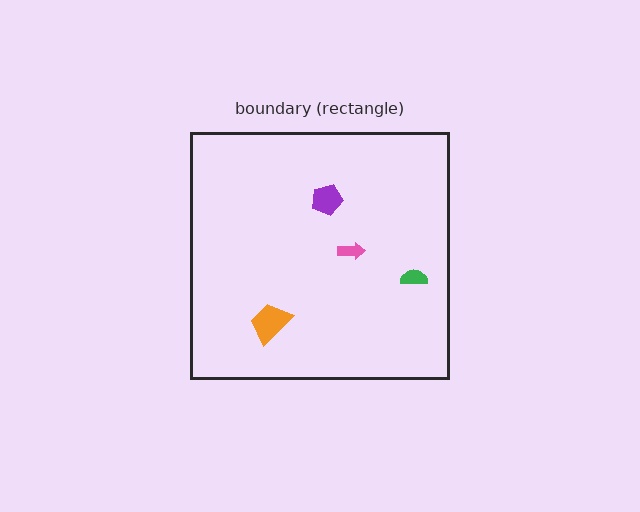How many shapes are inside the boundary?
4 inside, 0 outside.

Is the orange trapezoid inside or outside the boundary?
Inside.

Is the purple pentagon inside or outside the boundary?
Inside.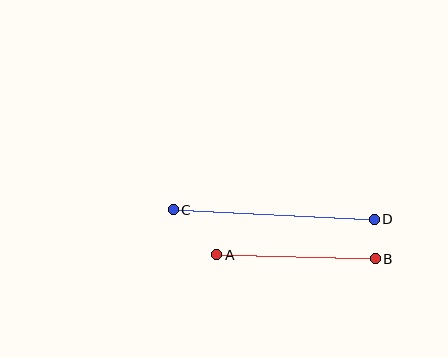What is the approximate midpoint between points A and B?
The midpoint is at approximately (296, 257) pixels.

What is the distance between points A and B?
The distance is approximately 159 pixels.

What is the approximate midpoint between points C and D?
The midpoint is at approximately (274, 214) pixels.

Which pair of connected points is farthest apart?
Points C and D are farthest apart.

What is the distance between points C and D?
The distance is approximately 201 pixels.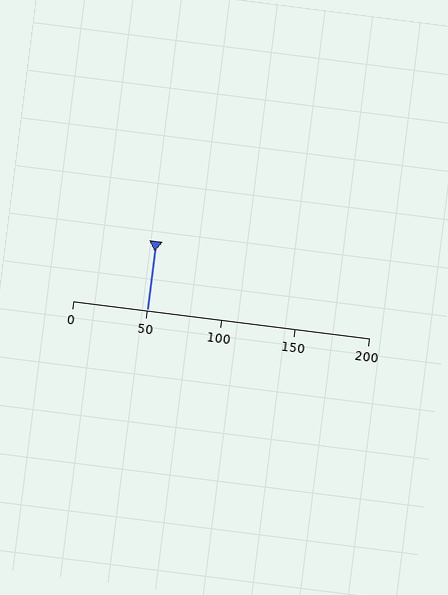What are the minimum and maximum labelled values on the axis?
The axis runs from 0 to 200.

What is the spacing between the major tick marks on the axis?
The major ticks are spaced 50 apart.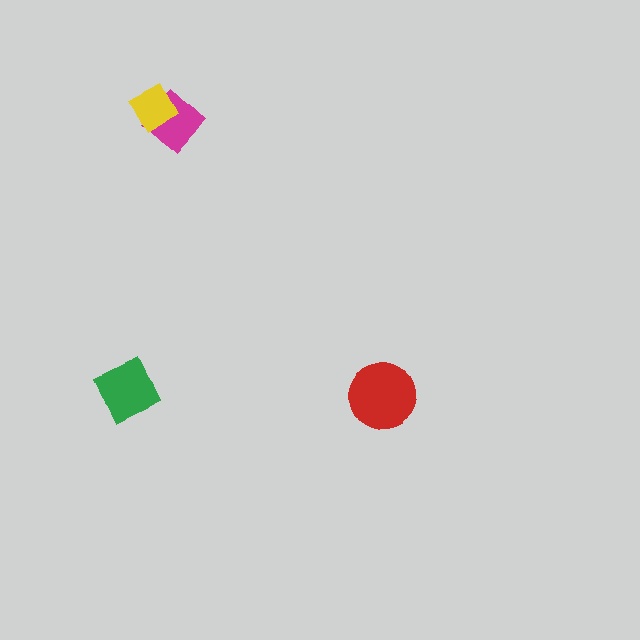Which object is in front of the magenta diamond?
The yellow diamond is in front of the magenta diamond.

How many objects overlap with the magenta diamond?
1 object overlaps with the magenta diamond.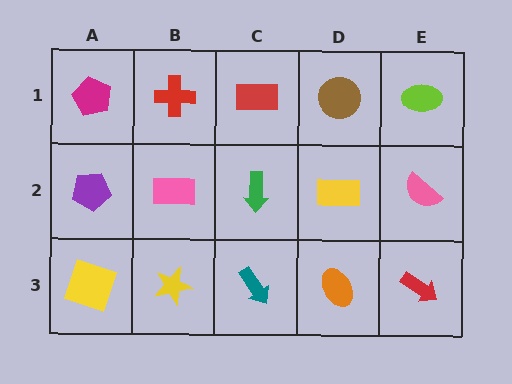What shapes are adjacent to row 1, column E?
A pink semicircle (row 2, column E), a brown circle (row 1, column D).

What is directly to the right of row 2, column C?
A yellow rectangle.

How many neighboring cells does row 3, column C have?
3.